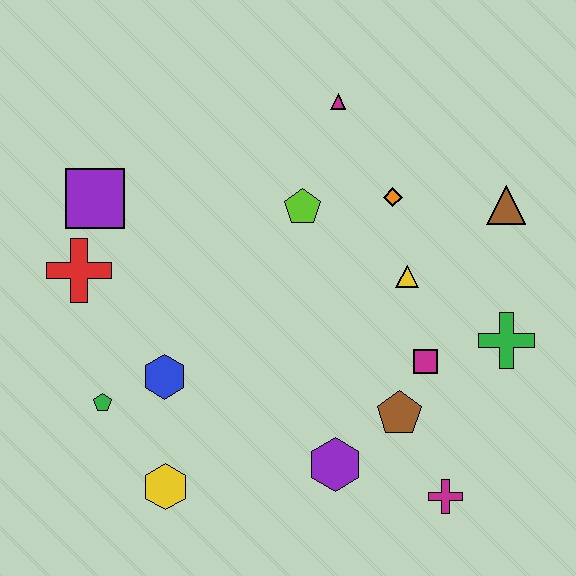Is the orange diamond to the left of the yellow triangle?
Yes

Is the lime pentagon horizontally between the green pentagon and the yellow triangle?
Yes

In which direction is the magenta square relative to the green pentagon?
The magenta square is to the right of the green pentagon.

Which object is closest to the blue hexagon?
The green pentagon is closest to the blue hexagon.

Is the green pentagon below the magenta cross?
No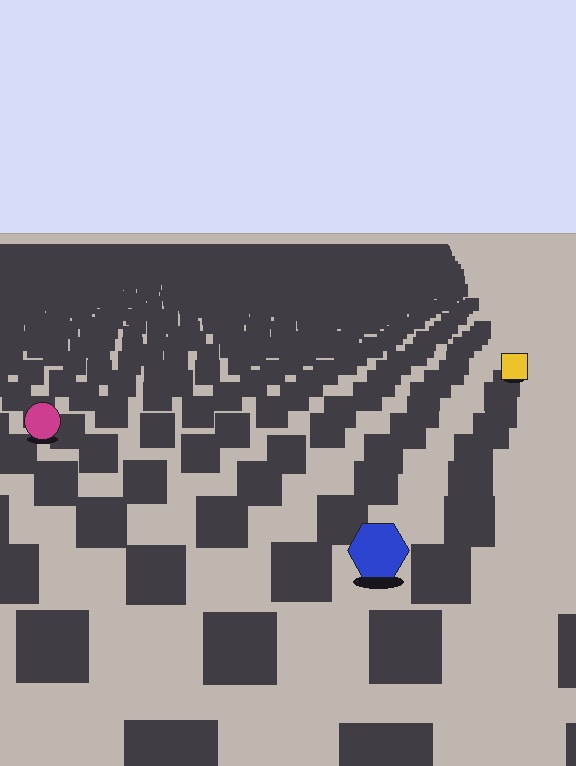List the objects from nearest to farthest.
From nearest to farthest: the blue hexagon, the magenta circle, the yellow square.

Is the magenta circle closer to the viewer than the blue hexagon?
No. The blue hexagon is closer — you can tell from the texture gradient: the ground texture is coarser near it.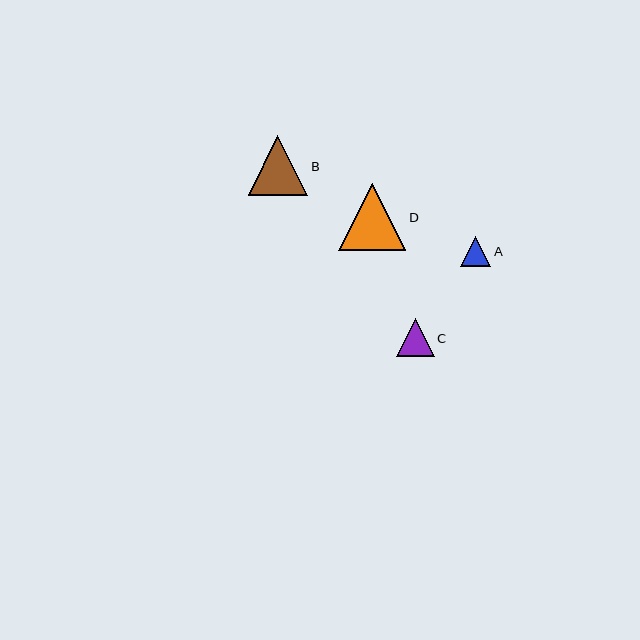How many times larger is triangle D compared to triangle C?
Triangle D is approximately 1.8 times the size of triangle C.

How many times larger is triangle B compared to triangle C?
Triangle B is approximately 1.6 times the size of triangle C.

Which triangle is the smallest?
Triangle A is the smallest with a size of approximately 30 pixels.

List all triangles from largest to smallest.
From largest to smallest: D, B, C, A.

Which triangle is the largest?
Triangle D is the largest with a size of approximately 67 pixels.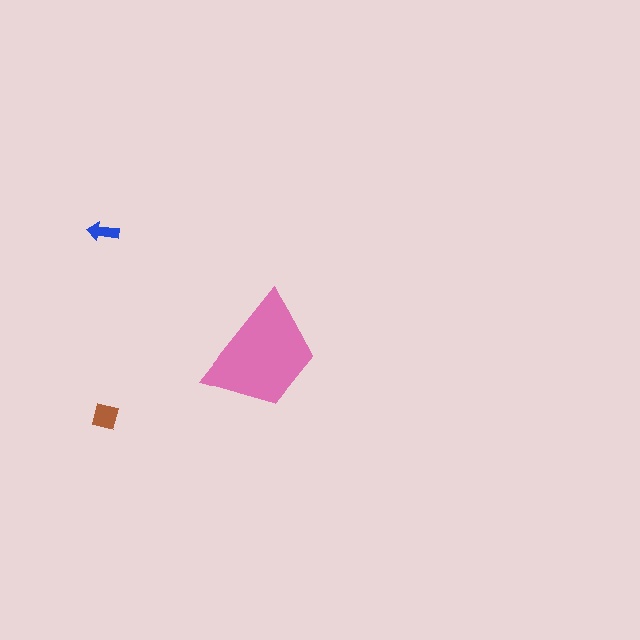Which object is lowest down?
The brown square is bottommost.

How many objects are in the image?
There are 3 objects in the image.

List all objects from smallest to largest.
The blue arrow, the brown square, the pink trapezoid.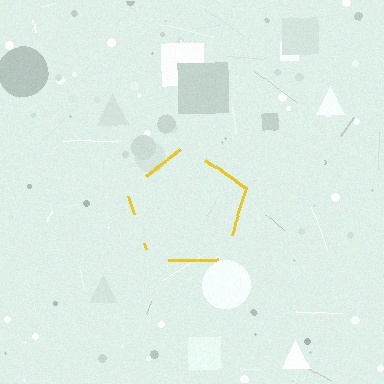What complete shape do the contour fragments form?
The contour fragments form a pentagon.